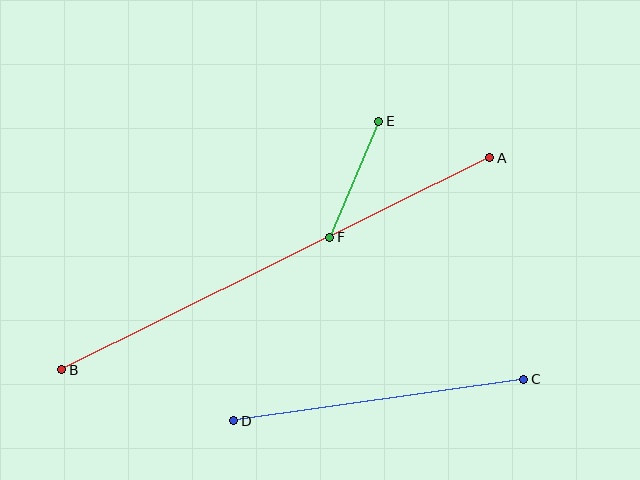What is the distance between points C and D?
The distance is approximately 293 pixels.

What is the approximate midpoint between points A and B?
The midpoint is at approximately (276, 264) pixels.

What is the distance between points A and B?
The distance is approximately 478 pixels.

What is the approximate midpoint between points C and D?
The midpoint is at approximately (379, 400) pixels.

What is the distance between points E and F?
The distance is approximately 126 pixels.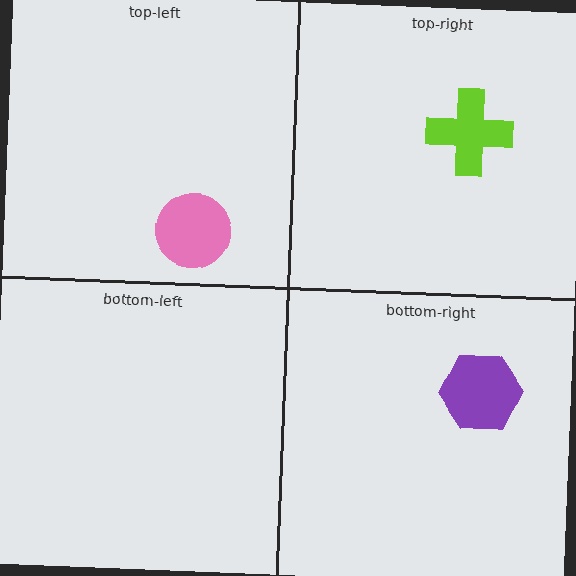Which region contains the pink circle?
The top-left region.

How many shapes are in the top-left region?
1.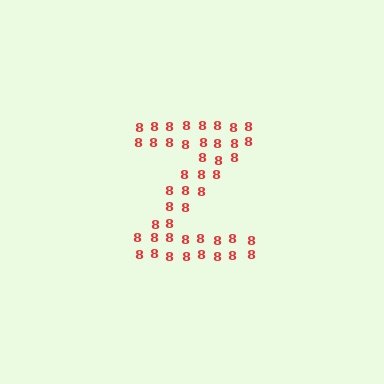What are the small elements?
The small elements are digit 8's.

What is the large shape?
The large shape is the letter Z.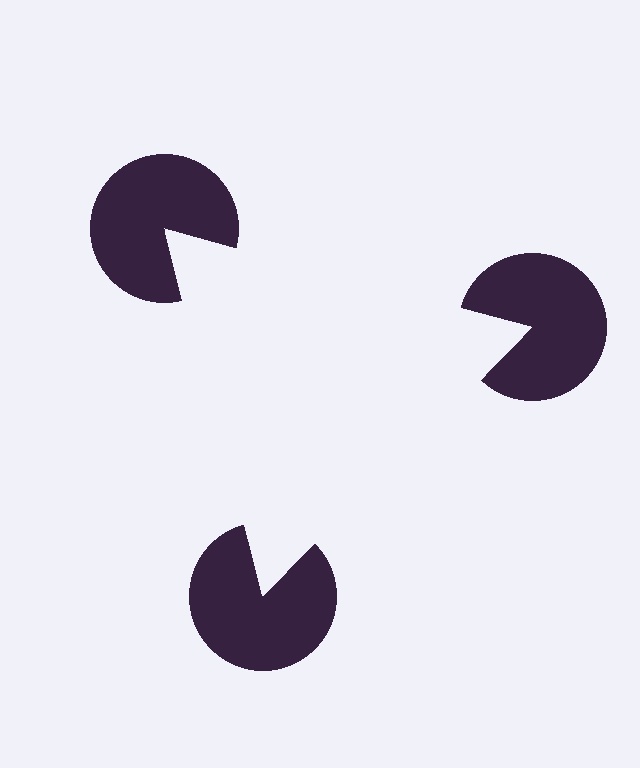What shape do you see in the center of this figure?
An illusory triangle — its edges are inferred from the aligned wedge cuts in the pac-man discs, not physically drawn.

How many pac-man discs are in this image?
There are 3 — one at each vertex of the illusory triangle.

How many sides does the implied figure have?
3 sides.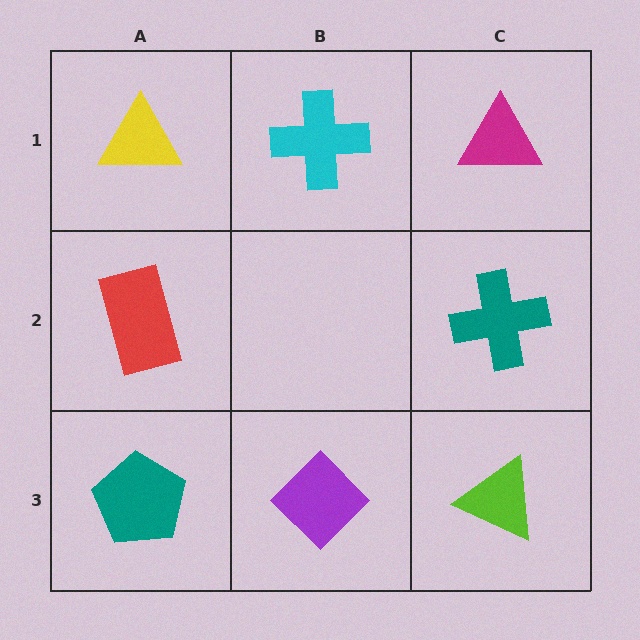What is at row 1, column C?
A magenta triangle.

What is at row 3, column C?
A lime triangle.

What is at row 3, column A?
A teal pentagon.